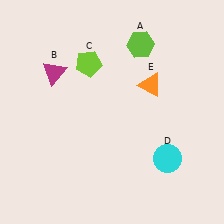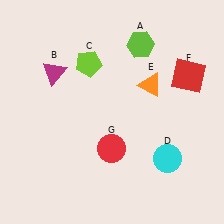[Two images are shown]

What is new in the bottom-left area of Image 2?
A red circle (G) was added in the bottom-left area of Image 2.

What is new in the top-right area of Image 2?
A red square (F) was added in the top-right area of Image 2.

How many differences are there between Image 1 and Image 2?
There are 2 differences between the two images.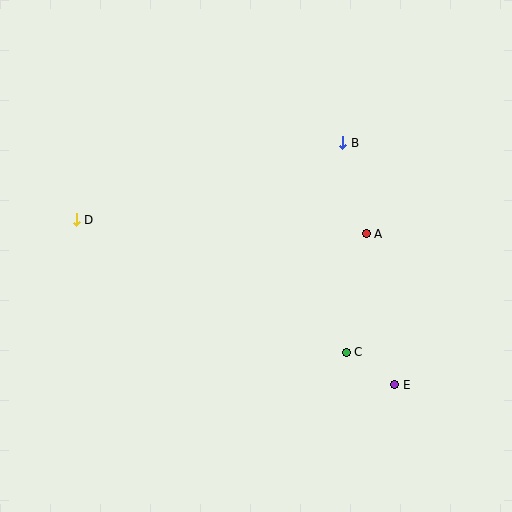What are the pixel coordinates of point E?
Point E is at (395, 385).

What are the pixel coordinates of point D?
Point D is at (76, 220).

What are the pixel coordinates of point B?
Point B is at (343, 143).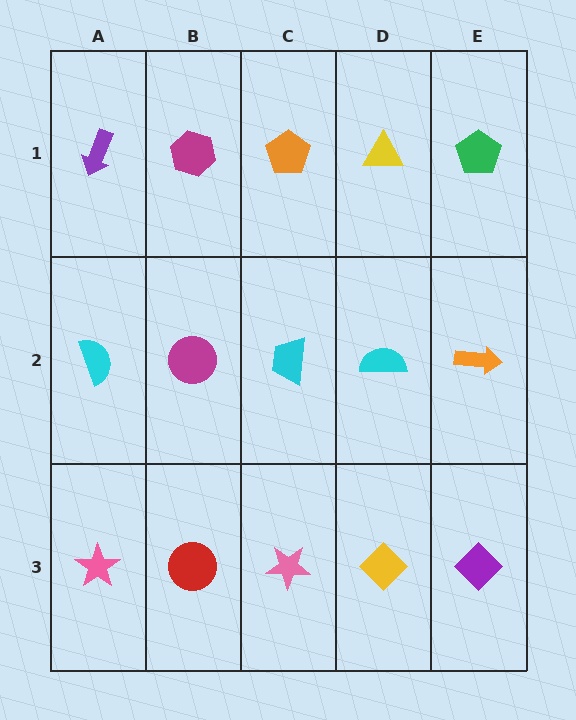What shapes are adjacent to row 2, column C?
An orange pentagon (row 1, column C), a pink star (row 3, column C), a magenta circle (row 2, column B), a cyan semicircle (row 2, column D).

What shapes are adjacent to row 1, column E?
An orange arrow (row 2, column E), a yellow triangle (row 1, column D).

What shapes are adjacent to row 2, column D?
A yellow triangle (row 1, column D), a yellow diamond (row 3, column D), a cyan trapezoid (row 2, column C), an orange arrow (row 2, column E).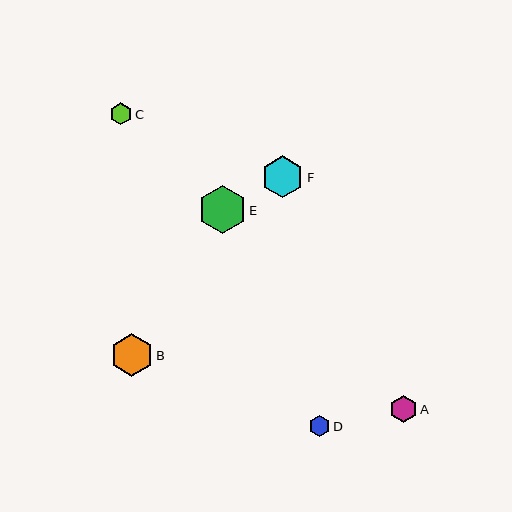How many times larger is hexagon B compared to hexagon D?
Hexagon B is approximately 2.0 times the size of hexagon D.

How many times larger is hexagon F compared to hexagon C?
Hexagon F is approximately 1.9 times the size of hexagon C.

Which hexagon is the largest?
Hexagon E is the largest with a size of approximately 48 pixels.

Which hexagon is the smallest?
Hexagon D is the smallest with a size of approximately 21 pixels.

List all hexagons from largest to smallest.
From largest to smallest: E, B, F, A, C, D.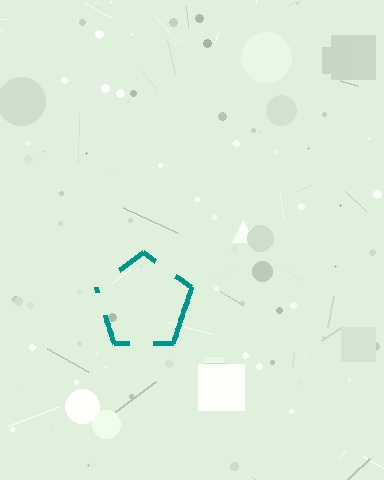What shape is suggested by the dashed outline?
The dashed outline suggests a pentagon.